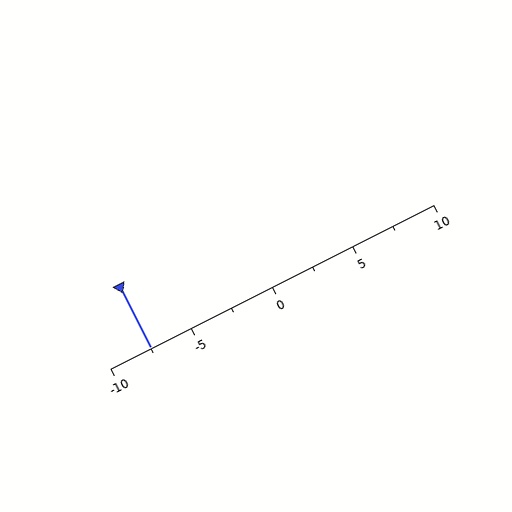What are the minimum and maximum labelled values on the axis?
The axis runs from -10 to 10.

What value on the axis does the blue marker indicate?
The marker indicates approximately -7.5.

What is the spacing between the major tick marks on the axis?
The major ticks are spaced 5 apart.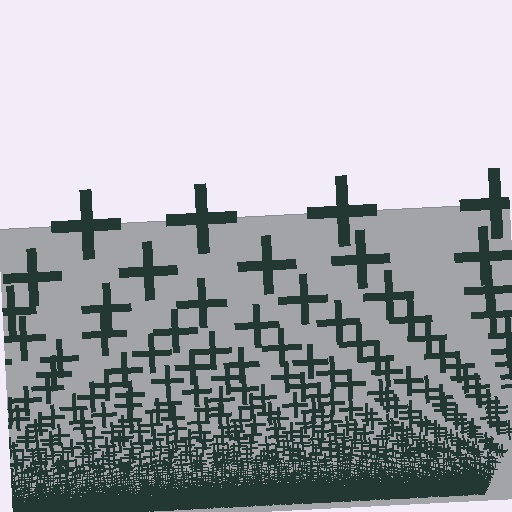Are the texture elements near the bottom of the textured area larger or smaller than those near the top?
Smaller. The gradient is inverted — elements near the bottom are smaller and denser.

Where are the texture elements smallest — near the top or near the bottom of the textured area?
Near the bottom.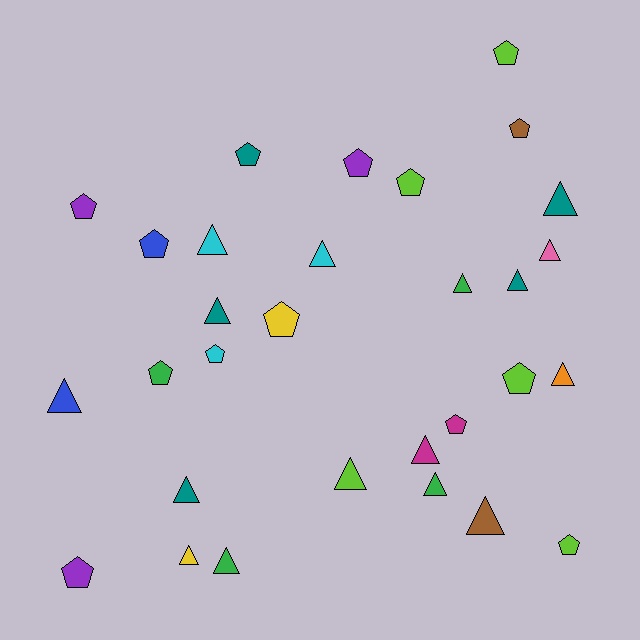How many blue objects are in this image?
There are 2 blue objects.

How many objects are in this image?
There are 30 objects.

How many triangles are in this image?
There are 16 triangles.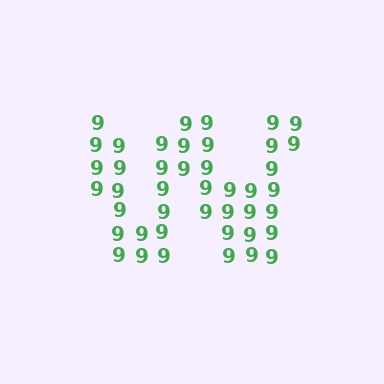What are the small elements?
The small elements are digit 9's.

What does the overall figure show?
The overall figure shows the letter W.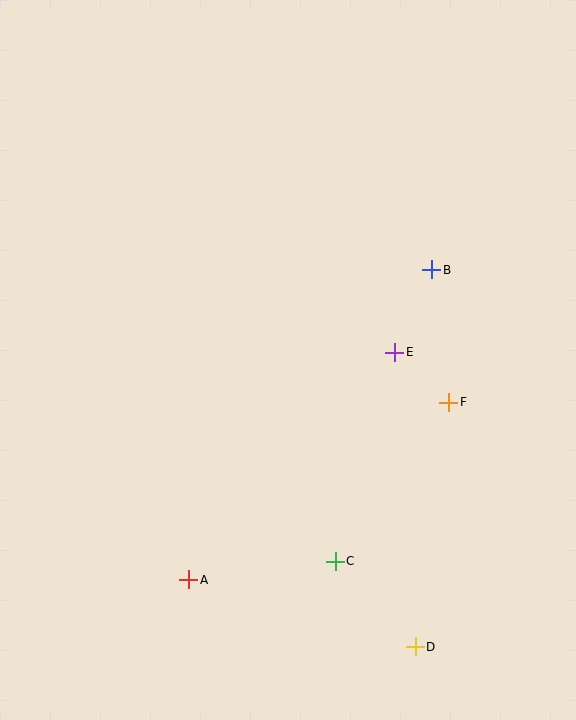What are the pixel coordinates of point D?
Point D is at (415, 647).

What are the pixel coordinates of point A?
Point A is at (189, 580).